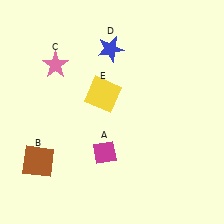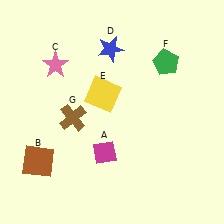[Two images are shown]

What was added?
A green pentagon (F), a brown cross (G) were added in Image 2.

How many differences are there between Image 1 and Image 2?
There are 2 differences between the two images.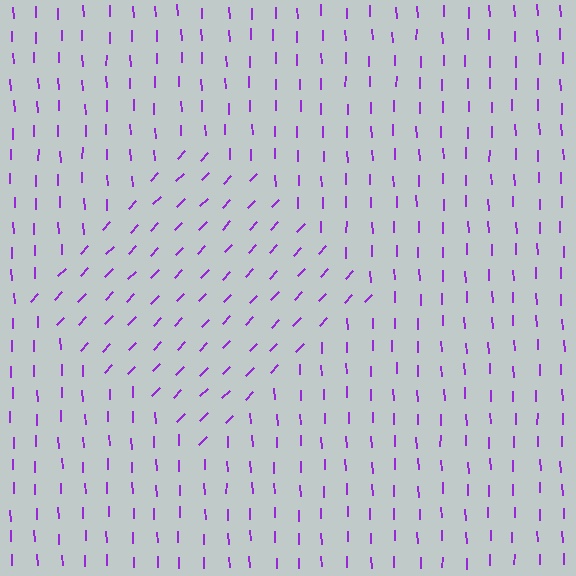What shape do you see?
I see a diamond.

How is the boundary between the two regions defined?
The boundary is defined purely by a change in line orientation (approximately 45 degrees difference). All lines are the same color and thickness.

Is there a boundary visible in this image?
Yes, there is a texture boundary formed by a change in line orientation.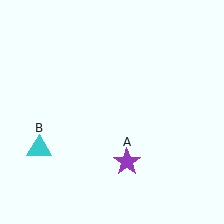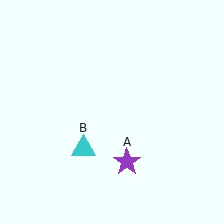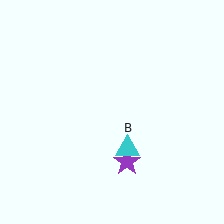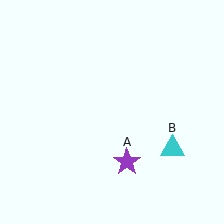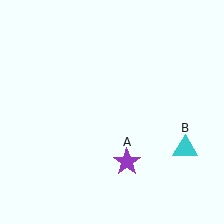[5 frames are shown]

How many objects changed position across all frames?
1 object changed position: cyan triangle (object B).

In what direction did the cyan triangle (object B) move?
The cyan triangle (object B) moved right.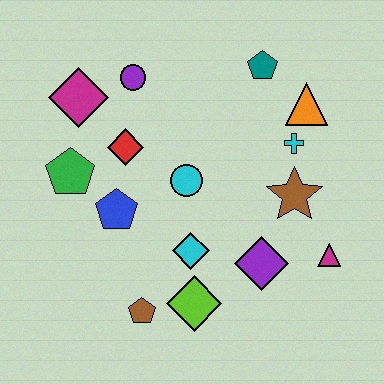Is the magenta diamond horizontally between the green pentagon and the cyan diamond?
Yes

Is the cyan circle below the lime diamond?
No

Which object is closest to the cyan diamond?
The lime diamond is closest to the cyan diamond.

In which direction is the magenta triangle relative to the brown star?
The magenta triangle is below the brown star.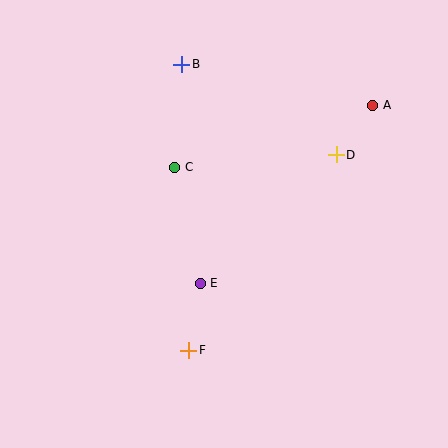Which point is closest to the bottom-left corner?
Point F is closest to the bottom-left corner.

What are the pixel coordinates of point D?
Point D is at (336, 155).